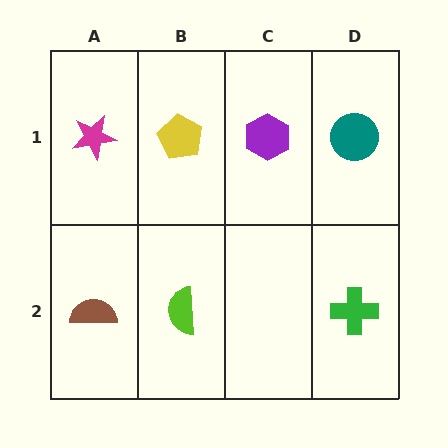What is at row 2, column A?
A brown semicircle.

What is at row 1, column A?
A magenta star.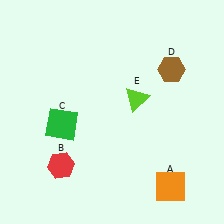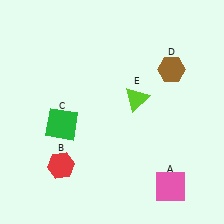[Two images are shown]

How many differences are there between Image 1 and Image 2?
There is 1 difference between the two images.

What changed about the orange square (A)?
In Image 1, A is orange. In Image 2, it changed to pink.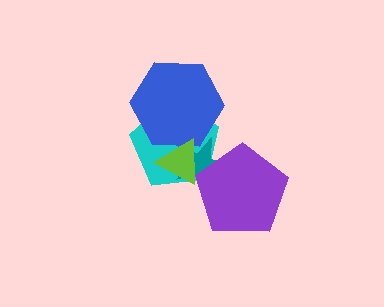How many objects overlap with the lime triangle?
4 objects overlap with the lime triangle.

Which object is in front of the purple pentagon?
The lime triangle is in front of the purple pentagon.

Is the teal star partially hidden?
Yes, it is partially covered by another shape.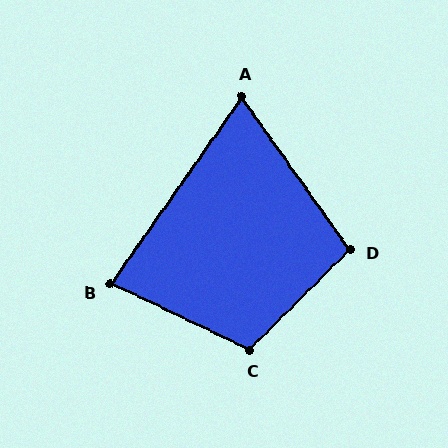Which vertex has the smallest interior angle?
A, at approximately 70 degrees.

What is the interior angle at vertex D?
Approximately 100 degrees (obtuse).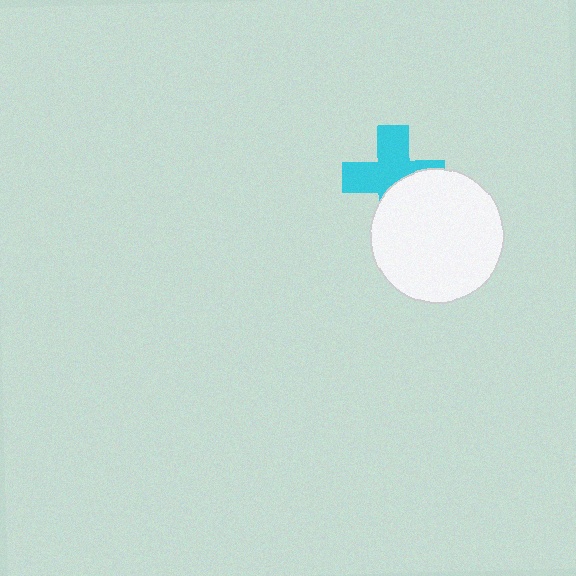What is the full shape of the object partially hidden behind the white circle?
The partially hidden object is a cyan cross.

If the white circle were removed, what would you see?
You would see the complete cyan cross.